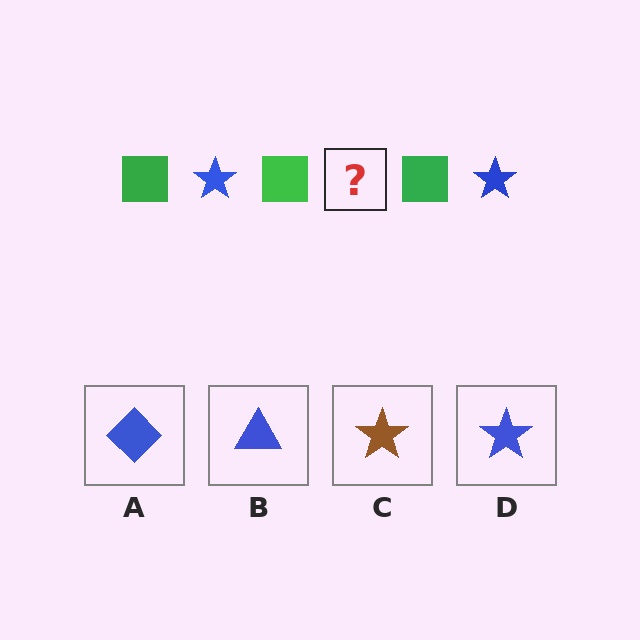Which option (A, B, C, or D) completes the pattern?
D.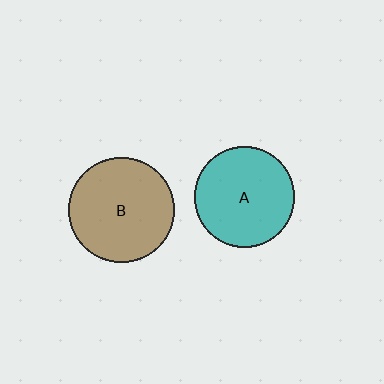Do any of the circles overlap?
No, none of the circles overlap.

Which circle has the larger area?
Circle B (brown).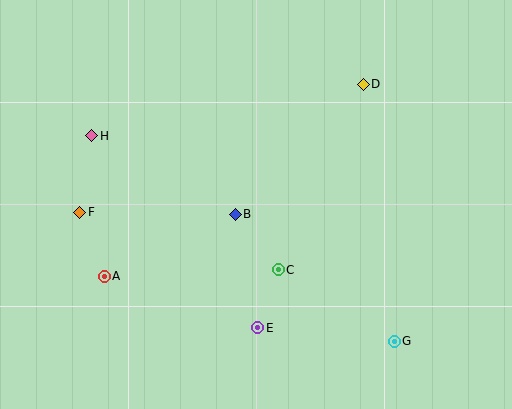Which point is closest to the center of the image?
Point B at (235, 214) is closest to the center.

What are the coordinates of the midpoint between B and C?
The midpoint between B and C is at (257, 242).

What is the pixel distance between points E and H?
The distance between E and H is 254 pixels.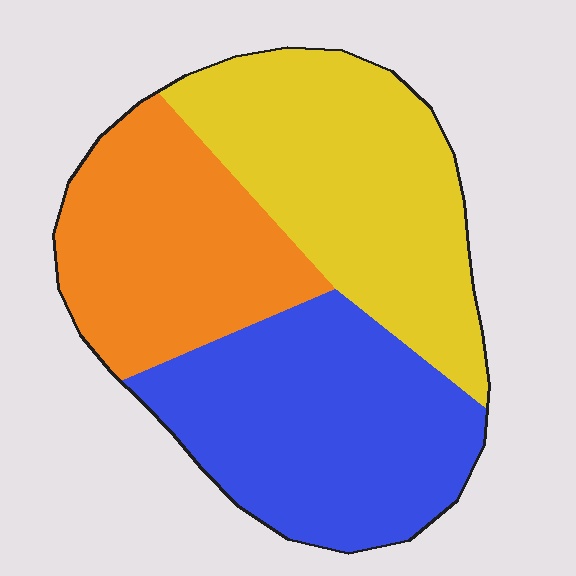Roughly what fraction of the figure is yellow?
Yellow takes up about three eighths (3/8) of the figure.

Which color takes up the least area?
Orange, at roughly 30%.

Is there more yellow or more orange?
Yellow.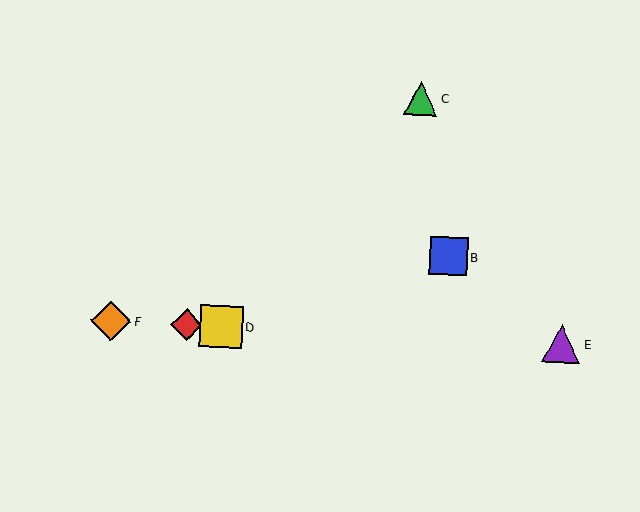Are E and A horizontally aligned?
Yes, both are at y≈344.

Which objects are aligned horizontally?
Objects A, D, E, F are aligned horizontally.